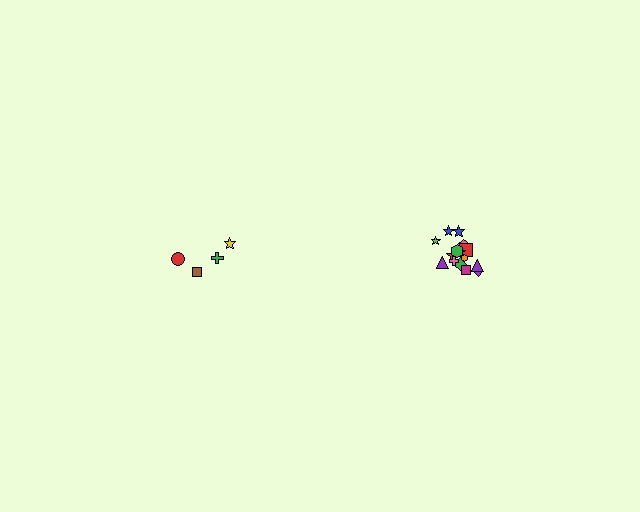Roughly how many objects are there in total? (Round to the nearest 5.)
Roughly 20 objects in total.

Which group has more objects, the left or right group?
The right group.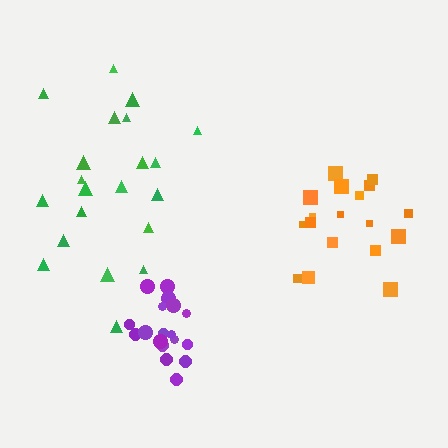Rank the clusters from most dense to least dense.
purple, orange, green.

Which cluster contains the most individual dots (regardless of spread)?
Green (21).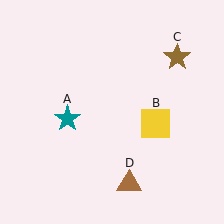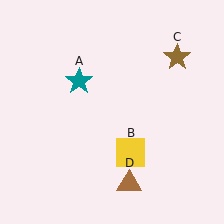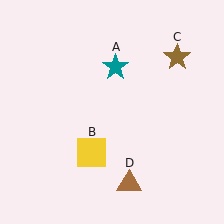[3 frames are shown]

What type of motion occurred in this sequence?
The teal star (object A), yellow square (object B) rotated clockwise around the center of the scene.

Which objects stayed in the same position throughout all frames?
Brown star (object C) and brown triangle (object D) remained stationary.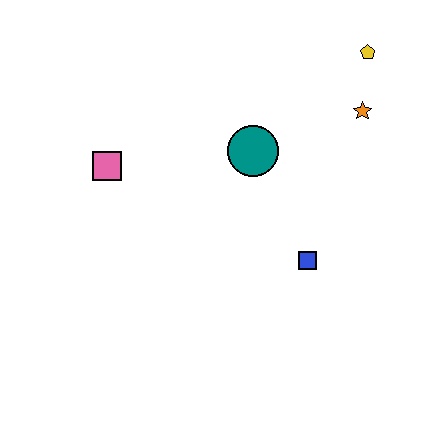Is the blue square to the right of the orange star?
No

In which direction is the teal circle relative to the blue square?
The teal circle is above the blue square.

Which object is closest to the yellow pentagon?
The orange star is closest to the yellow pentagon.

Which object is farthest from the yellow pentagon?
The pink square is farthest from the yellow pentagon.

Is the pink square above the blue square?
Yes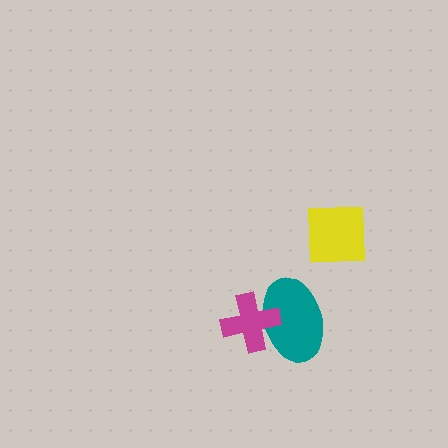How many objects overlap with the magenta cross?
1 object overlaps with the magenta cross.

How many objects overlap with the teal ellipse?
1 object overlaps with the teal ellipse.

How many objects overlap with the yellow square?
0 objects overlap with the yellow square.